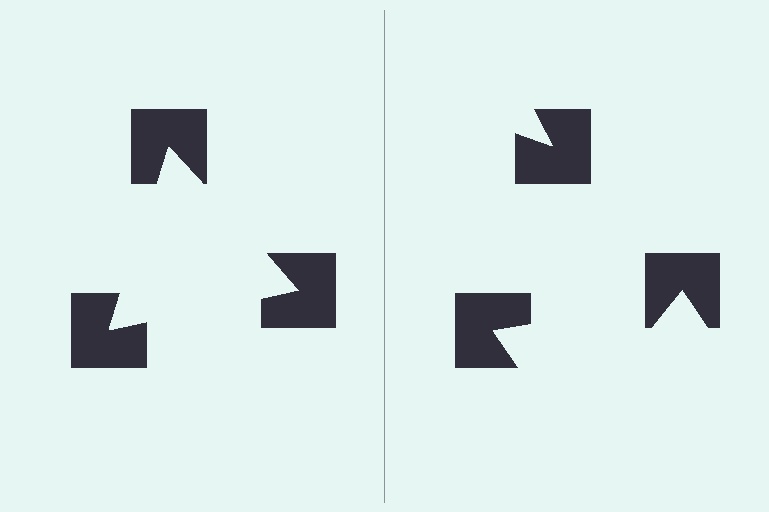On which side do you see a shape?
An illusory triangle appears on the left side. On the right side the wedge cuts are rotated, so no coherent shape forms.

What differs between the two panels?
The notched squares are positioned identically on both sides; only the wedge orientations differ. On the left they align to a triangle; on the right they are misaligned.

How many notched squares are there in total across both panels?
6 — 3 on each side.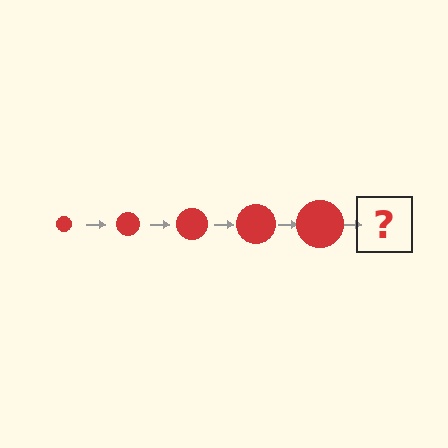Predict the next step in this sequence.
The next step is a red circle, larger than the previous one.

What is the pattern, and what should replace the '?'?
The pattern is that the circle gets progressively larger each step. The '?' should be a red circle, larger than the previous one.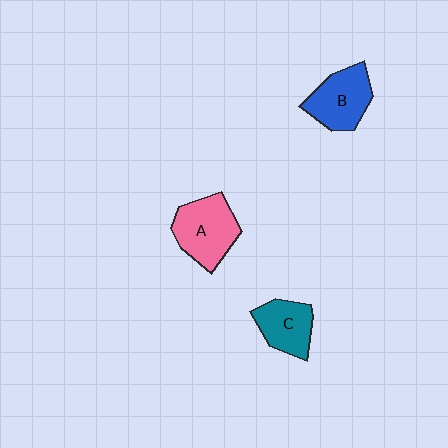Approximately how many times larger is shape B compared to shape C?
Approximately 1.2 times.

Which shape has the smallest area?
Shape C (teal).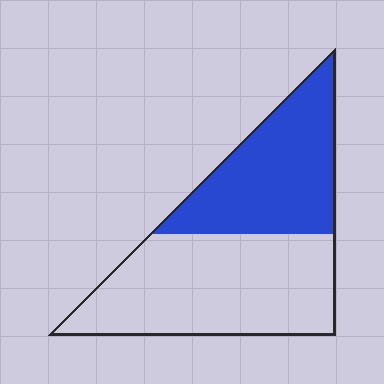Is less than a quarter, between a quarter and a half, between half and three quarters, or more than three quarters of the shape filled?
Between a quarter and a half.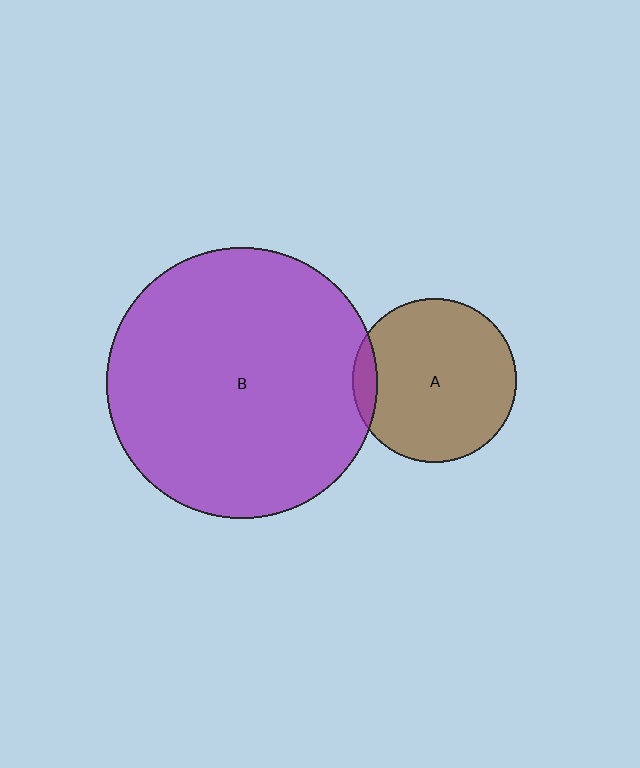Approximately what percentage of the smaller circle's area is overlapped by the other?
Approximately 10%.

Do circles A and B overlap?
Yes.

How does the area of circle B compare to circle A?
Approximately 2.7 times.